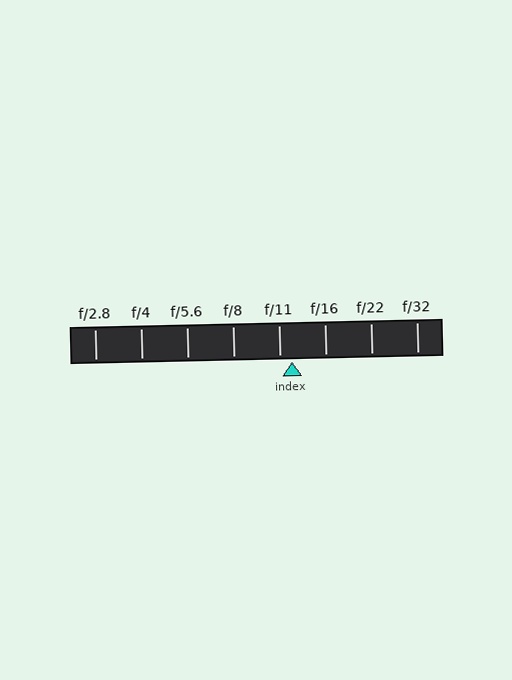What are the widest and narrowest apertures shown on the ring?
The widest aperture shown is f/2.8 and the narrowest is f/32.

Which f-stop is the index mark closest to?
The index mark is closest to f/11.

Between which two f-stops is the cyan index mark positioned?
The index mark is between f/11 and f/16.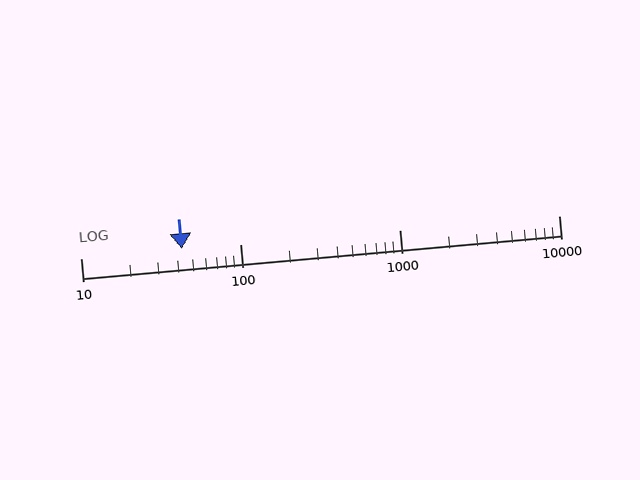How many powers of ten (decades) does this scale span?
The scale spans 3 decades, from 10 to 10000.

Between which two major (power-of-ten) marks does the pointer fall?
The pointer is between 10 and 100.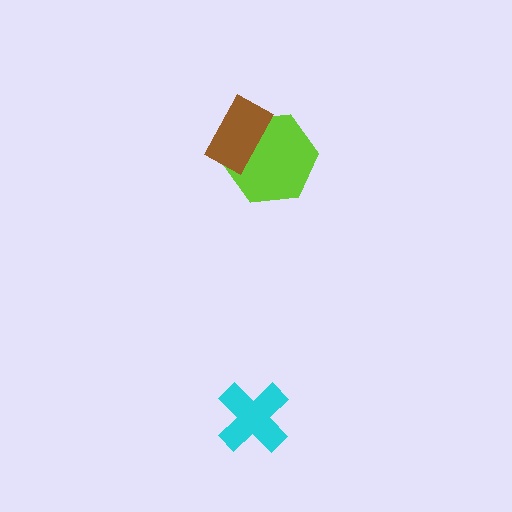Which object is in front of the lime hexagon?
The brown rectangle is in front of the lime hexagon.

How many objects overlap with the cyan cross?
0 objects overlap with the cyan cross.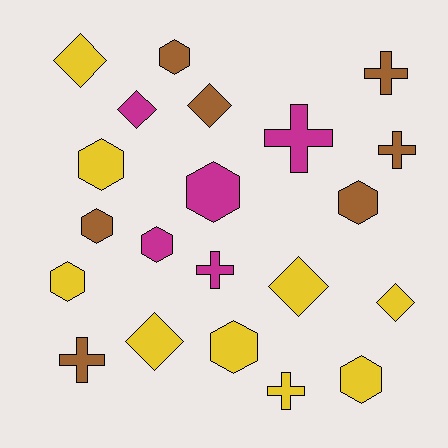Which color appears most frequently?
Yellow, with 9 objects.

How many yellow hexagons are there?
There are 4 yellow hexagons.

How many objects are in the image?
There are 21 objects.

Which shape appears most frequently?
Hexagon, with 9 objects.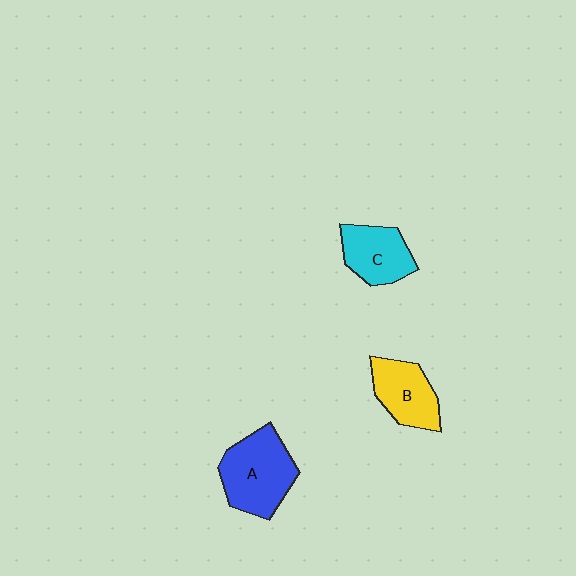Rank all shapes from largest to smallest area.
From largest to smallest: A (blue), B (yellow), C (cyan).